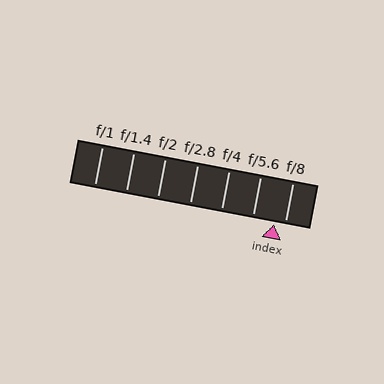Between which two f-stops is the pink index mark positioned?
The index mark is between f/5.6 and f/8.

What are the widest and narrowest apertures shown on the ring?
The widest aperture shown is f/1 and the narrowest is f/8.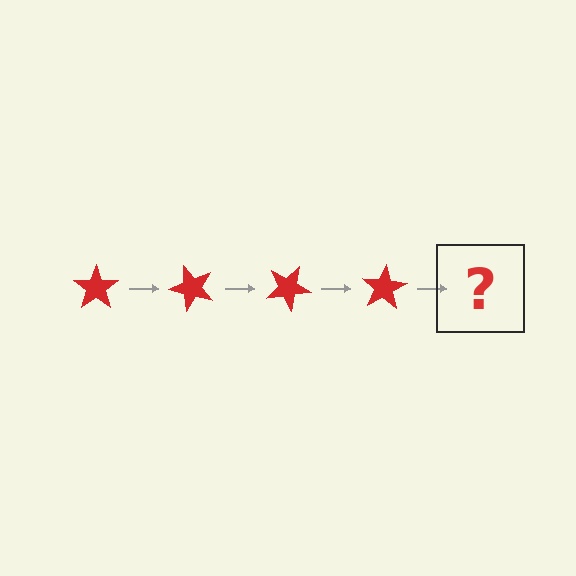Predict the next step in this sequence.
The next step is a red star rotated 200 degrees.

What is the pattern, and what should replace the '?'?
The pattern is that the star rotates 50 degrees each step. The '?' should be a red star rotated 200 degrees.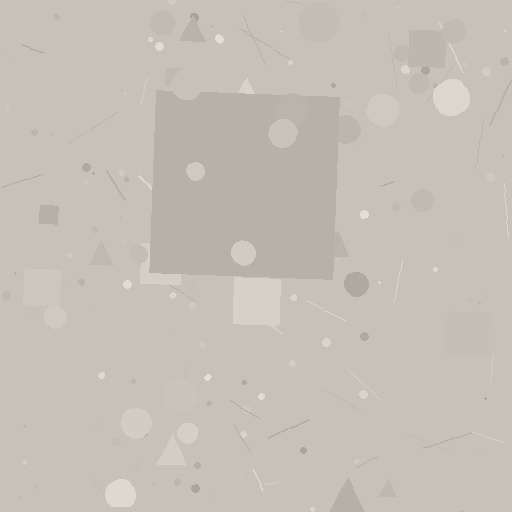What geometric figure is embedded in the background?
A square is embedded in the background.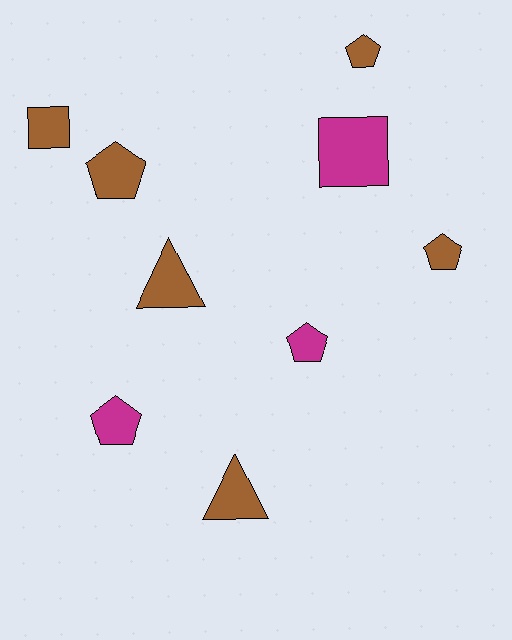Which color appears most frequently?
Brown, with 6 objects.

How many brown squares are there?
There is 1 brown square.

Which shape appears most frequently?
Pentagon, with 5 objects.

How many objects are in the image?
There are 9 objects.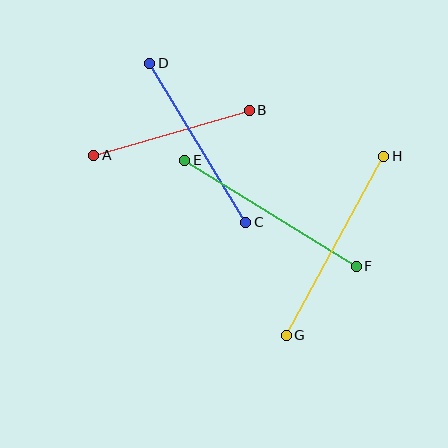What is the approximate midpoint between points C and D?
The midpoint is at approximately (198, 143) pixels.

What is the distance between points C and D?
The distance is approximately 186 pixels.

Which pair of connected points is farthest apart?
Points G and H are farthest apart.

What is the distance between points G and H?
The distance is approximately 204 pixels.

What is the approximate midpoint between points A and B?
The midpoint is at approximately (171, 133) pixels.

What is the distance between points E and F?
The distance is approximately 202 pixels.